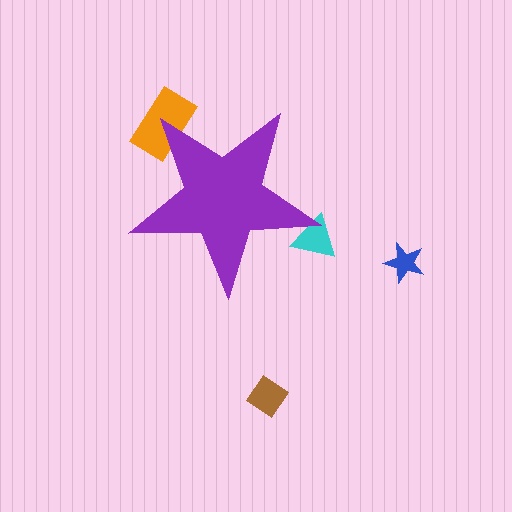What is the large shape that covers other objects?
A purple star.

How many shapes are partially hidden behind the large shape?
2 shapes are partially hidden.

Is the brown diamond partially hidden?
No, the brown diamond is fully visible.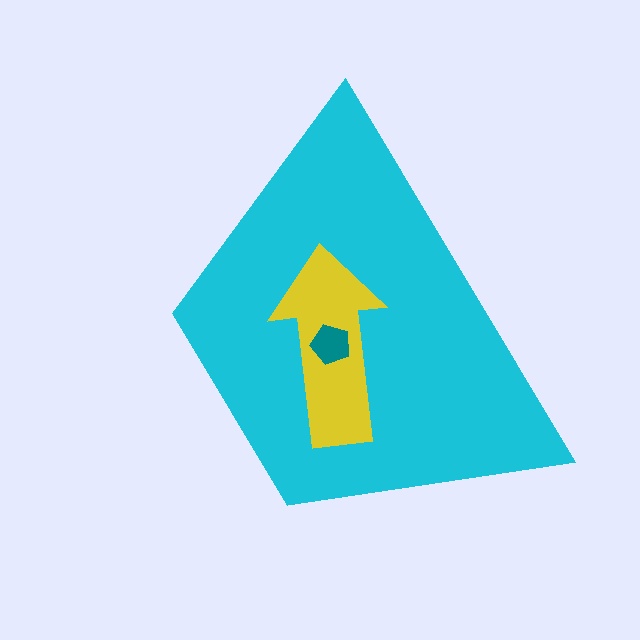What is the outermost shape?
The cyan trapezoid.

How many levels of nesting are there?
3.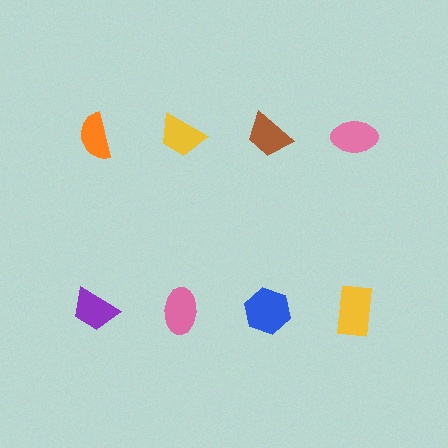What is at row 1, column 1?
An orange semicircle.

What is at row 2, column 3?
A blue hexagon.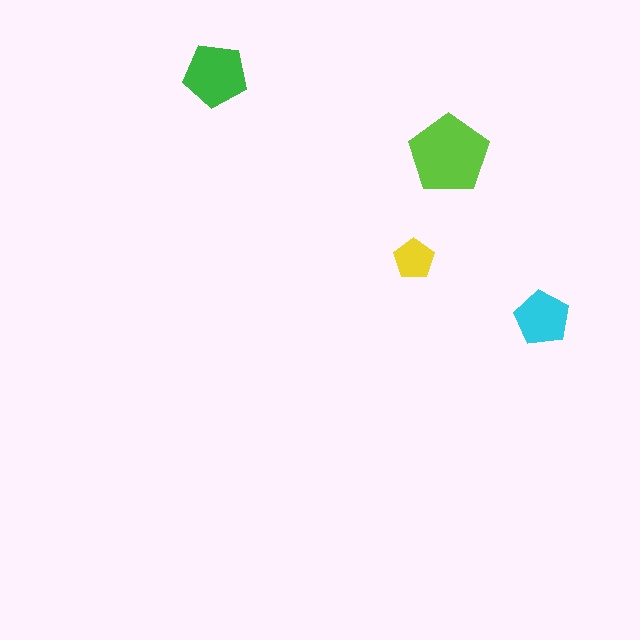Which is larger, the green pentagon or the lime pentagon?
The lime one.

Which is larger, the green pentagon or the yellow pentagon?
The green one.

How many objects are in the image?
There are 4 objects in the image.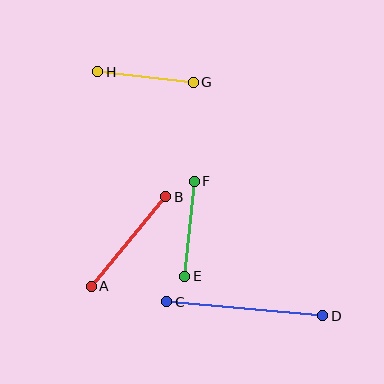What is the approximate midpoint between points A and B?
The midpoint is at approximately (129, 241) pixels.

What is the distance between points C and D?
The distance is approximately 157 pixels.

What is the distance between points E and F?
The distance is approximately 96 pixels.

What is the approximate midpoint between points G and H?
The midpoint is at approximately (146, 77) pixels.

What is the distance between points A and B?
The distance is approximately 116 pixels.